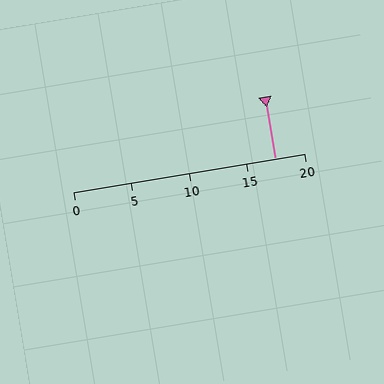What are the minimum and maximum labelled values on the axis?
The axis runs from 0 to 20.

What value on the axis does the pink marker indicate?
The marker indicates approximately 17.5.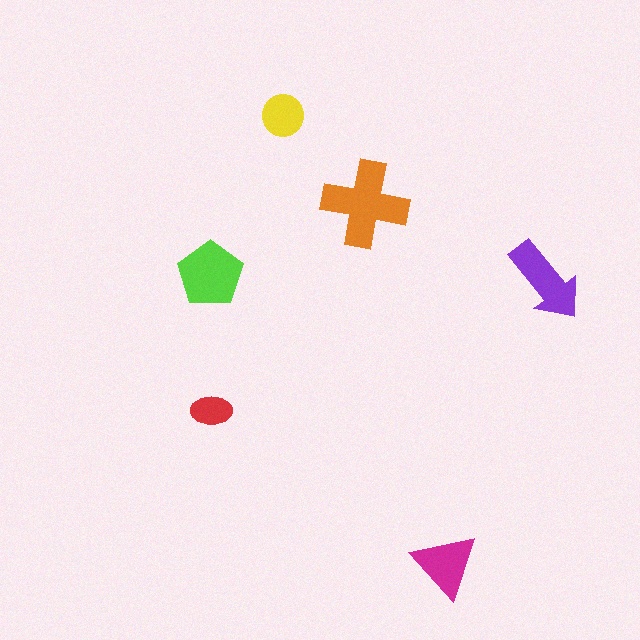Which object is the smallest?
The red ellipse.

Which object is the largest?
The orange cross.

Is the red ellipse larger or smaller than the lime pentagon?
Smaller.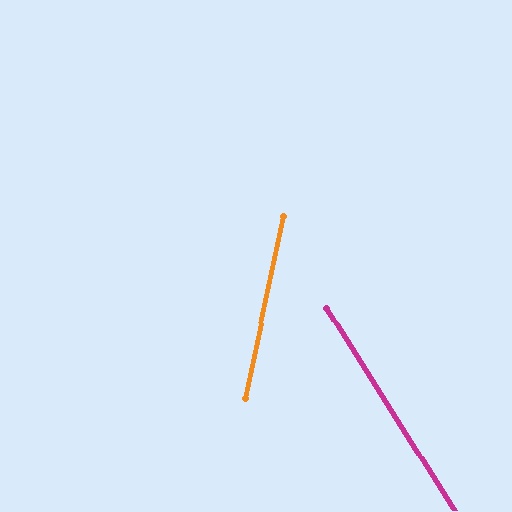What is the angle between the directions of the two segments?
Approximately 44 degrees.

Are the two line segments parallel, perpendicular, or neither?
Neither parallel nor perpendicular — they differ by about 44°.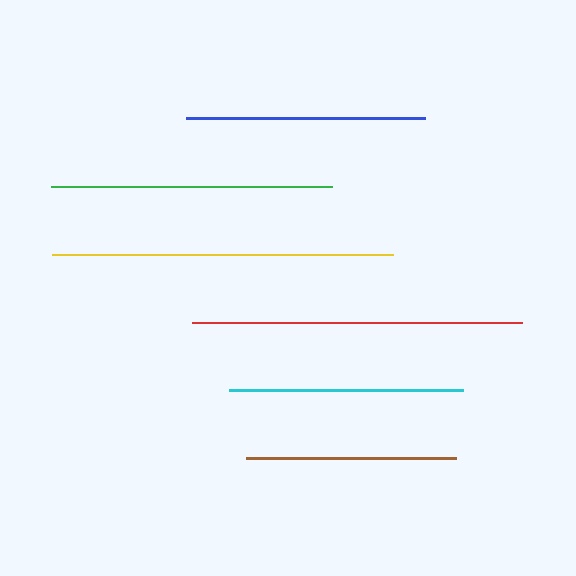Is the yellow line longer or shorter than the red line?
The yellow line is longer than the red line.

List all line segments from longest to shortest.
From longest to shortest: yellow, red, green, blue, cyan, brown.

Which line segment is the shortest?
The brown line is the shortest at approximately 210 pixels.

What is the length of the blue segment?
The blue segment is approximately 240 pixels long.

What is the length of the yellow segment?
The yellow segment is approximately 341 pixels long.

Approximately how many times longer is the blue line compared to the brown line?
The blue line is approximately 1.1 times the length of the brown line.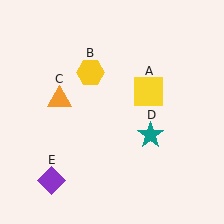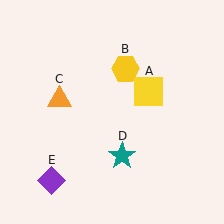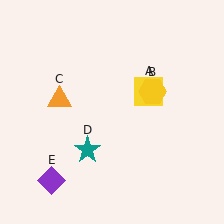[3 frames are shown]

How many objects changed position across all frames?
2 objects changed position: yellow hexagon (object B), teal star (object D).